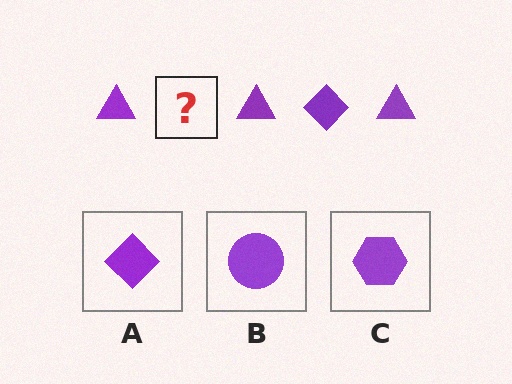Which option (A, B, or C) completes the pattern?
A.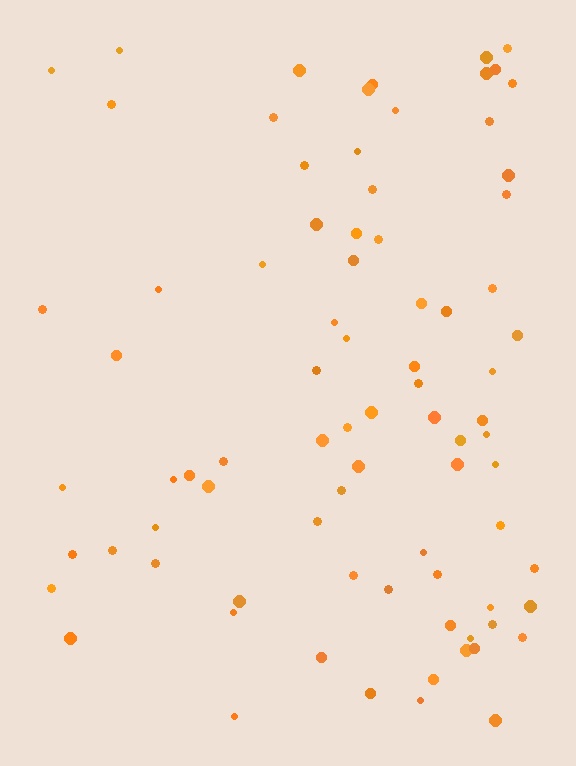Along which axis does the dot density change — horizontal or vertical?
Horizontal.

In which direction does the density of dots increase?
From left to right, with the right side densest.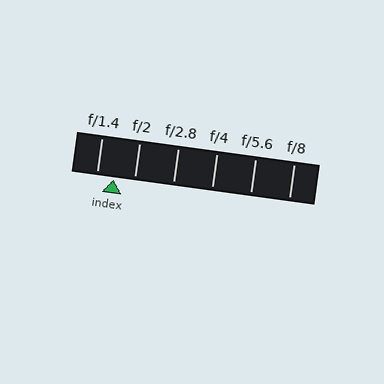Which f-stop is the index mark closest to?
The index mark is closest to f/1.4.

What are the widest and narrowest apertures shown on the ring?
The widest aperture shown is f/1.4 and the narrowest is f/8.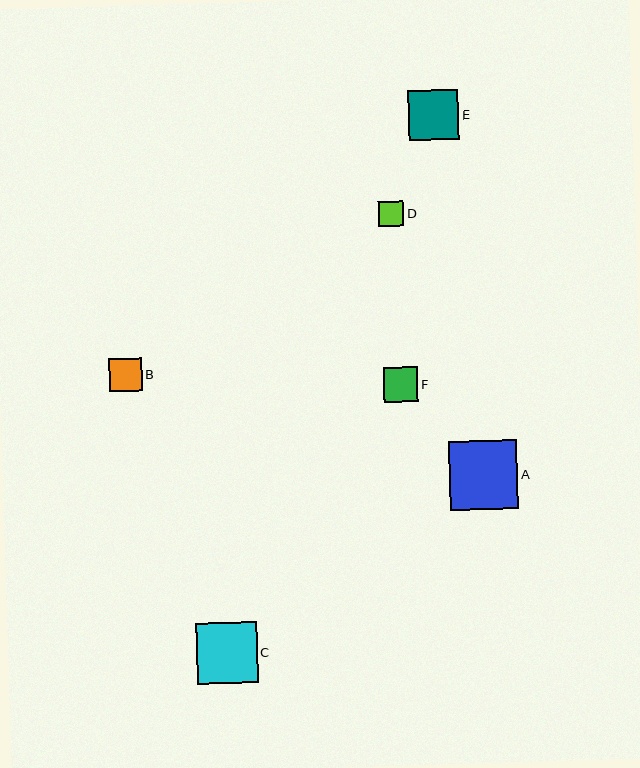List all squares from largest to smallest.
From largest to smallest: A, C, E, F, B, D.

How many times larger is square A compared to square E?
Square A is approximately 1.4 times the size of square E.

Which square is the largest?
Square A is the largest with a size of approximately 69 pixels.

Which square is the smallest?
Square D is the smallest with a size of approximately 25 pixels.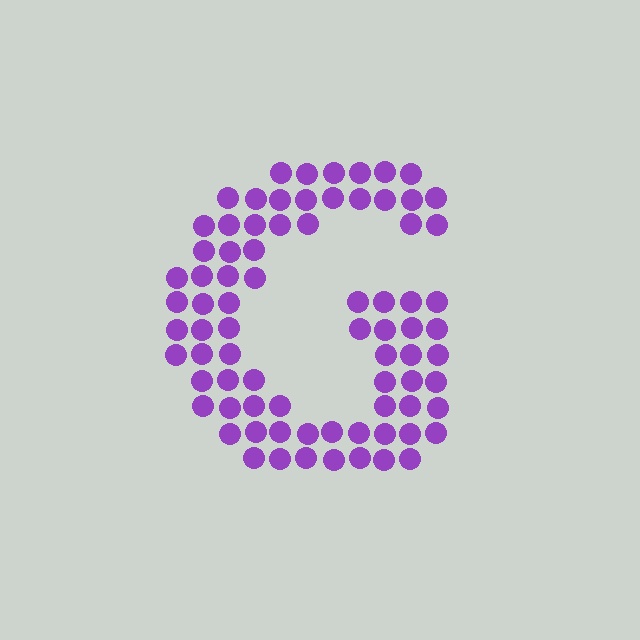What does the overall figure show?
The overall figure shows the letter G.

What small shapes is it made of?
It is made of small circles.